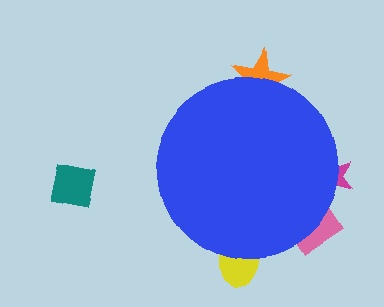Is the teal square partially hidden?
No, the teal square is fully visible.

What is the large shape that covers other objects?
A blue circle.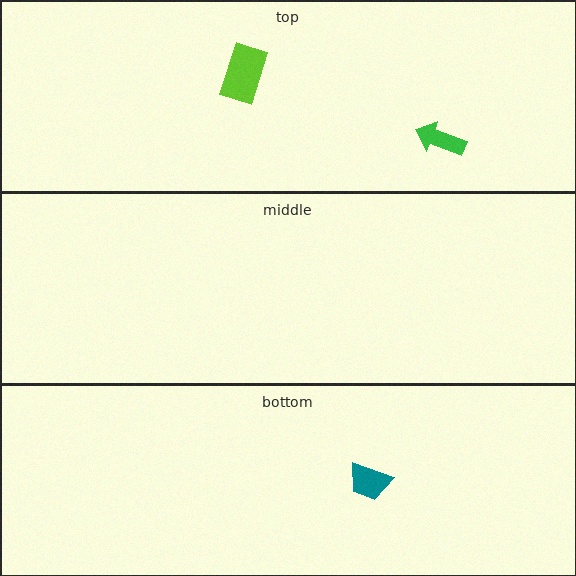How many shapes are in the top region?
2.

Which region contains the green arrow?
The top region.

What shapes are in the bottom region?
The teal trapezoid.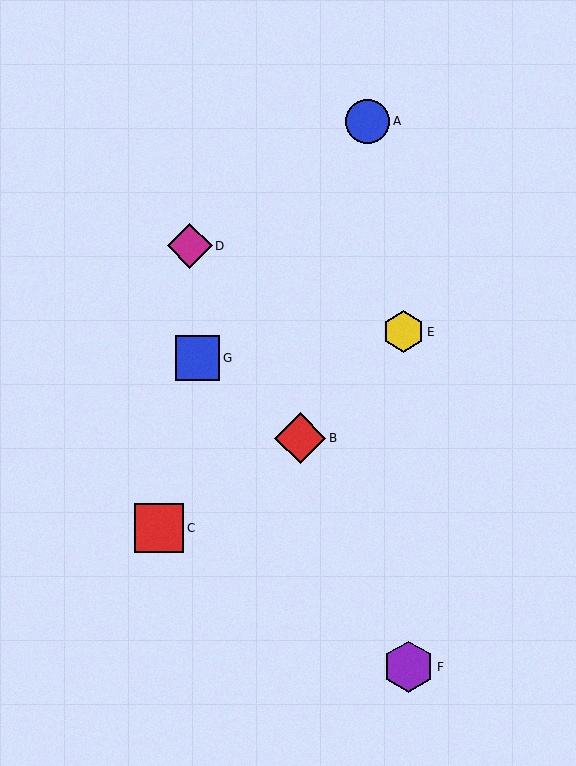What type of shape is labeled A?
Shape A is a blue circle.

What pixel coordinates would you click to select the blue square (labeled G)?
Click at (198, 358) to select the blue square G.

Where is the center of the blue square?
The center of the blue square is at (198, 358).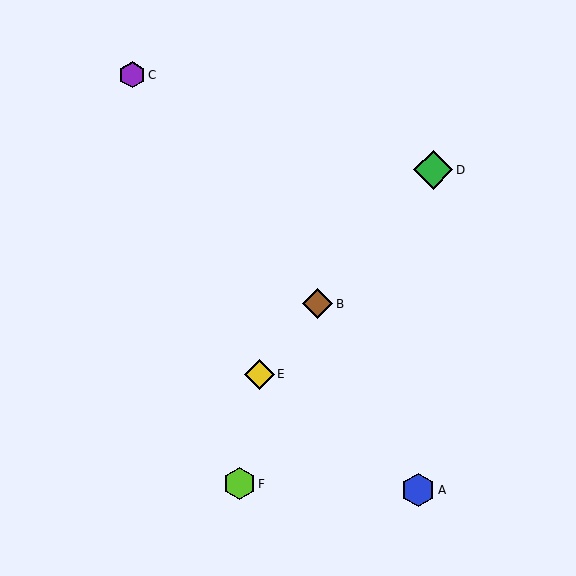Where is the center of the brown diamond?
The center of the brown diamond is at (317, 304).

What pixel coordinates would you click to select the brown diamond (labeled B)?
Click at (317, 304) to select the brown diamond B.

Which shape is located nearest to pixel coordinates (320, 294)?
The brown diamond (labeled B) at (317, 304) is nearest to that location.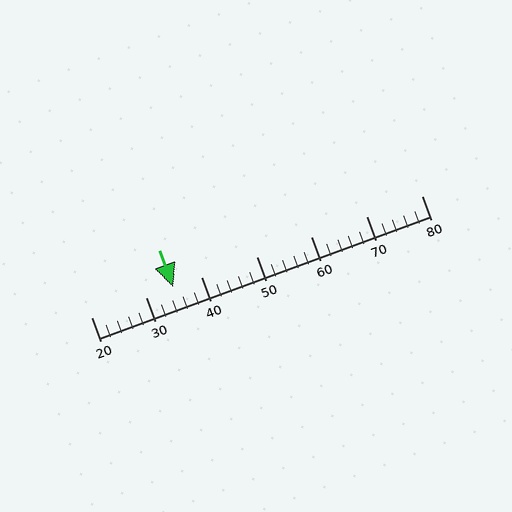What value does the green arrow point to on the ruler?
The green arrow points to approximately 35.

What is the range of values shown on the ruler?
The ruler shows values from 20 to 80.